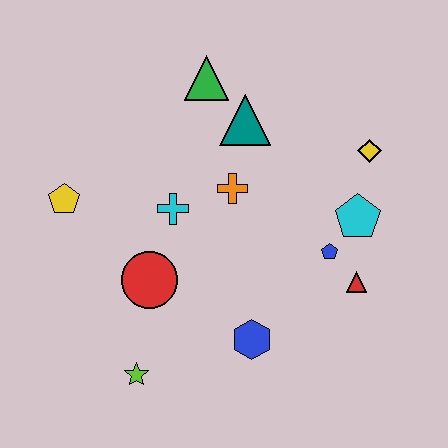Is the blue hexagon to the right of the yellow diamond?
No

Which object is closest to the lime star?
The red circle is closest to the lime star.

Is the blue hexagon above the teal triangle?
No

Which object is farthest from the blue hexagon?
The green triangle is farthest from the blue hexagon.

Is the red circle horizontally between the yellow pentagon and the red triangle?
Yes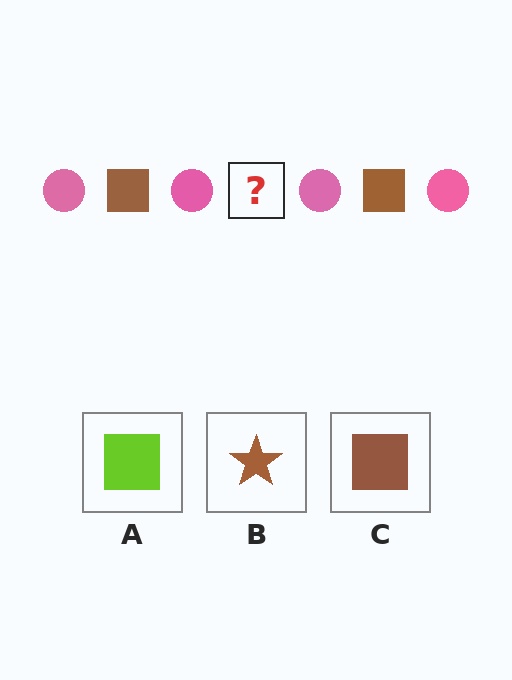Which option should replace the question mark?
Option C.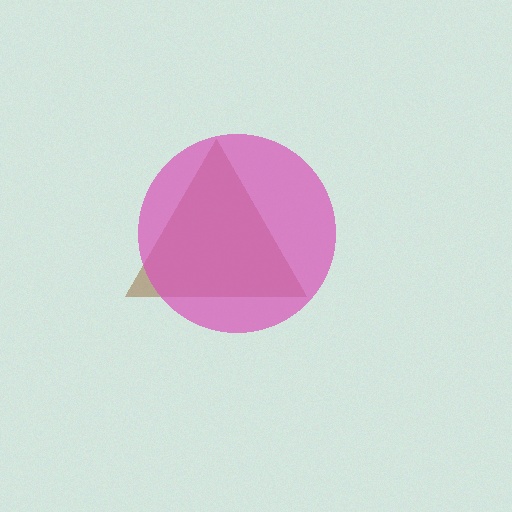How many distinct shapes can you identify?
There are 2 distinct shapes: a brown triangle, a pink circle.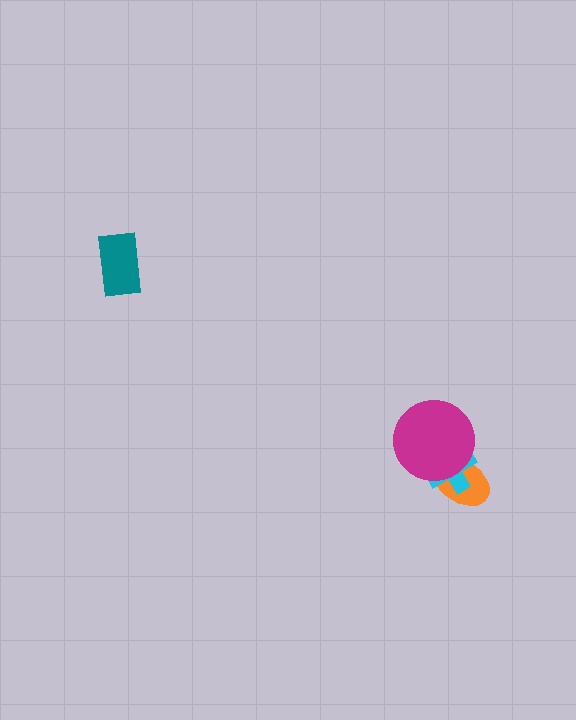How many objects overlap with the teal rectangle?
0 objects overlap with the teal rectangle.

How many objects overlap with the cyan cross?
2 objects overlap with the cyan cross.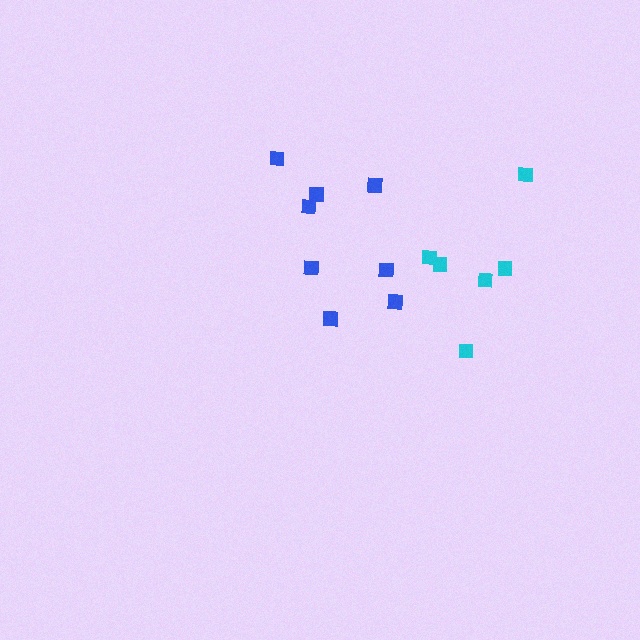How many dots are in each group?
Group 1: 8 dots, Group 2: 6 dots (14 total).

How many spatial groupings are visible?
There are 2 spatial groupings.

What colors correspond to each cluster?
The clusters are colored: blue, cyan.